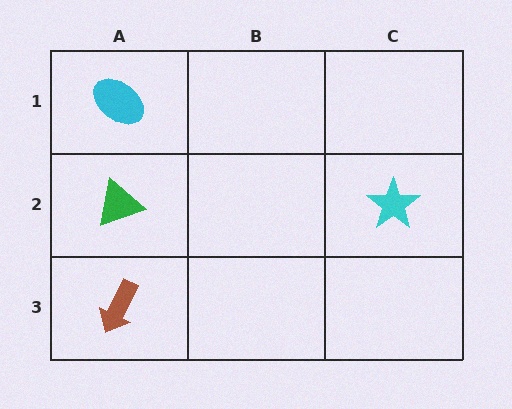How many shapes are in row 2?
2 shapes.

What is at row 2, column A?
A green triangle.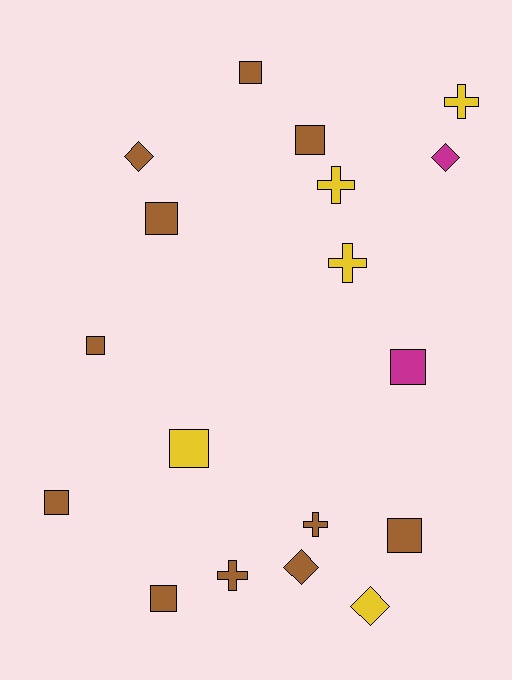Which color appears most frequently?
Brown, with 11 objects.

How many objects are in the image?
There are 18 objects.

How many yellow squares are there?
There is 1 yellow square.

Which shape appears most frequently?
Square, with 9 objects.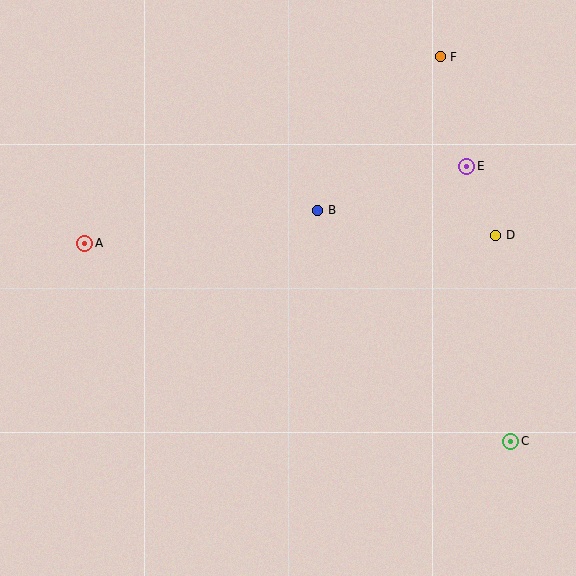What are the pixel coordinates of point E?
Point E is at (467, 166).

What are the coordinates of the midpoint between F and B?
The midpoint between F and B is at (379, 134).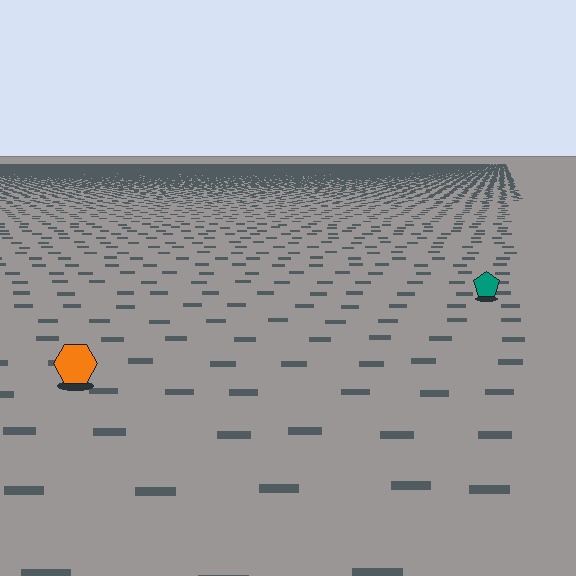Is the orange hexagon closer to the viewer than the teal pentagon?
Yes. The orange hexagon is closer — you can tell from the texture gradient: the ground texture is coarser near it.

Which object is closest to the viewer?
The orange hexagon is closest. The texture marks near it are larger and more spread out.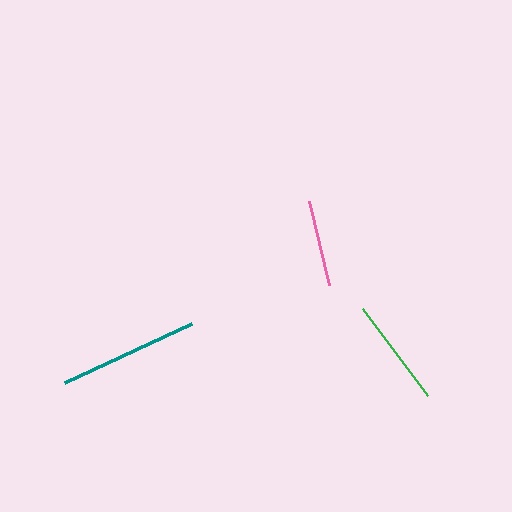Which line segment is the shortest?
The pink line is the shortest at approximately 87 pixels.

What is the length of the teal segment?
The teal segment is approximately 140 pixels long.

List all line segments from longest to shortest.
From longest to shortest: teal, green, pink.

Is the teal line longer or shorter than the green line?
The teal line is longer than the green line.